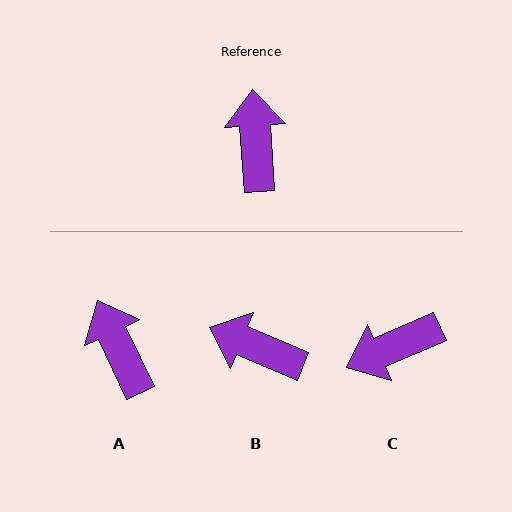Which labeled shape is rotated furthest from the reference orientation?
C, about 110 degrees away.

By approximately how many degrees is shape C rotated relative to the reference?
Approximately 110 degrees counter-clockwise.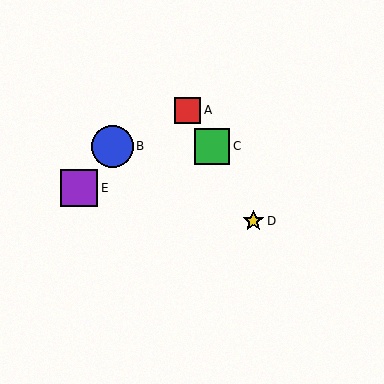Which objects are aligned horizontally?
Objects B, C are aligned horizontally.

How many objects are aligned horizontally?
2 objects (B, C) are aligned horizontally.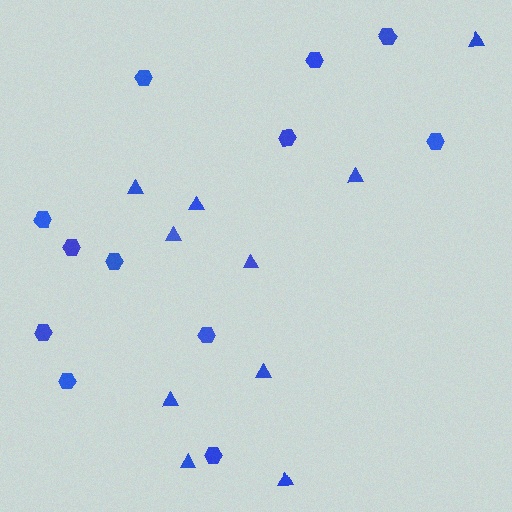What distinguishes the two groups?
There are 2 groups: one group of hexagons (12) and one group of triangles (10).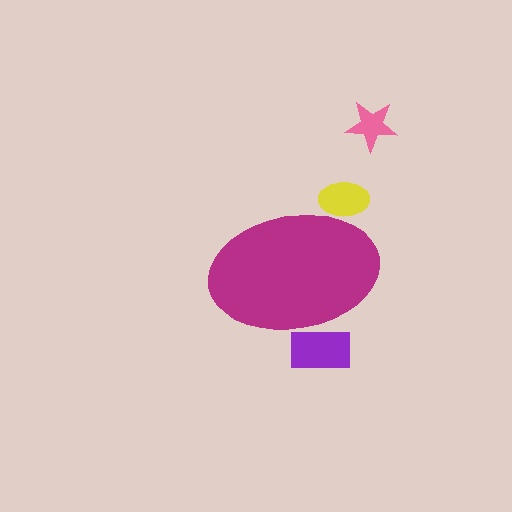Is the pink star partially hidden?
No, the pink star is fully visible.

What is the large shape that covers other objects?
A magenta ellipse.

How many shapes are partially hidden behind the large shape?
2 shapes are partially hidden.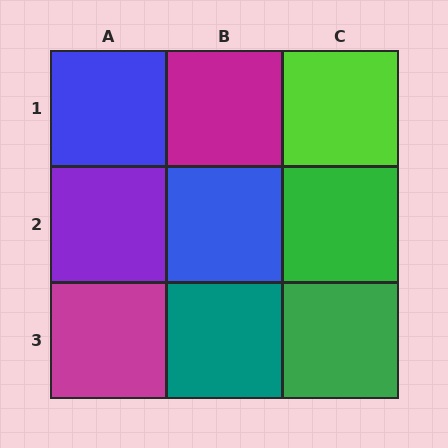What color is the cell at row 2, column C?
Green.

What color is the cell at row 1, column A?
Blue.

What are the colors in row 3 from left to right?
Magenta, teal, green.